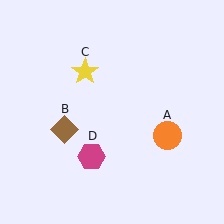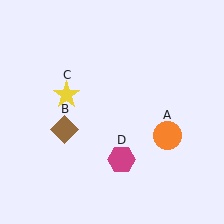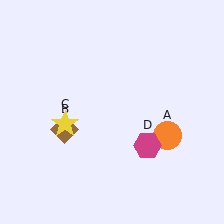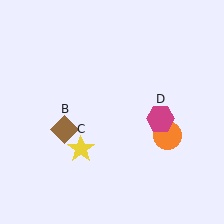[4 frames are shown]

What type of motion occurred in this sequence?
The yellow star (object C), magenta hexagon (object D) rotated counterclockwise around the center of the scene.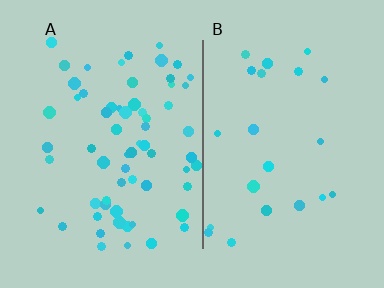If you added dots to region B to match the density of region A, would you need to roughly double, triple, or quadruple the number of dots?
Approximately triple.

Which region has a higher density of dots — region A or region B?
A (the left).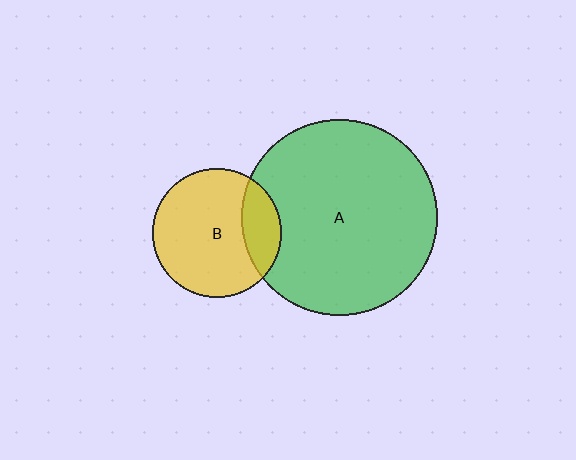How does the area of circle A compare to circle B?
Approximately 2.3 times.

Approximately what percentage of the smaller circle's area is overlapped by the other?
Approximately 20%.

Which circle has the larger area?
Circle A (green).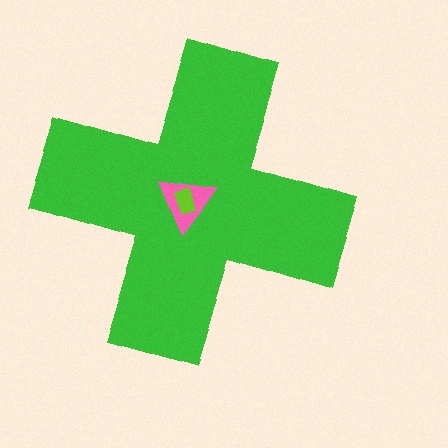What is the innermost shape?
The lime rectangle.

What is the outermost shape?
The green cross.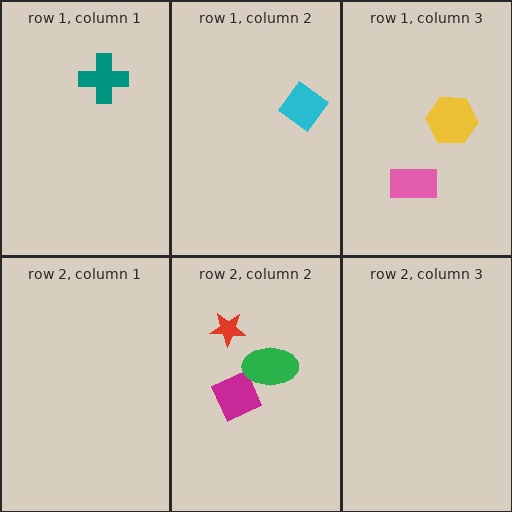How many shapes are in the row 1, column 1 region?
1.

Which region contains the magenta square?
The row 2, column 2 region.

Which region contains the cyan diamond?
The row 1, column 2 region.